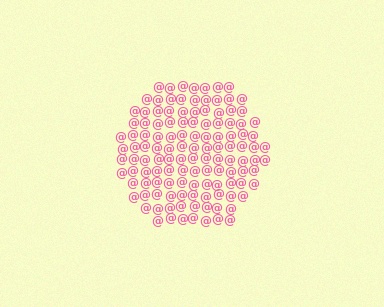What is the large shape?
The large shape is a hexagon.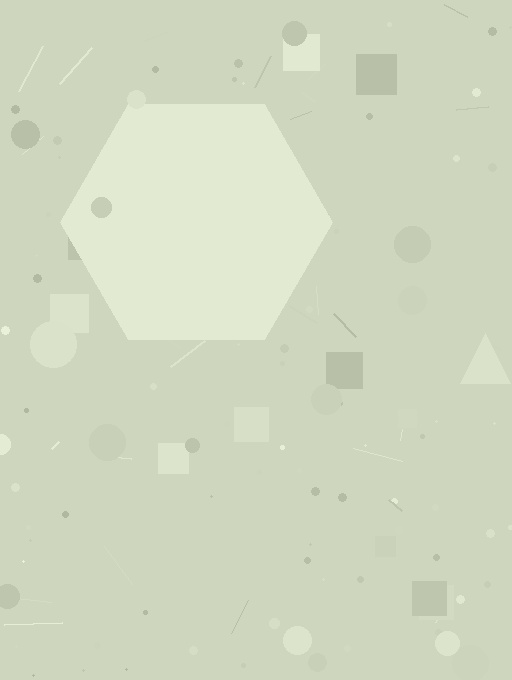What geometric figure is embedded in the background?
A hexagon is embedded in the background.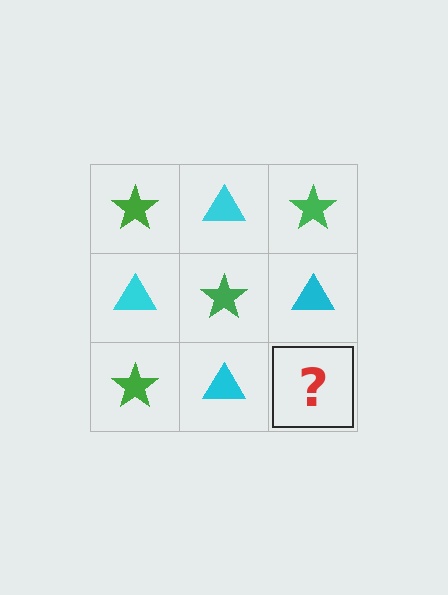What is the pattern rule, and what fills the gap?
The rule is that it alternates green star and cyan triangle in a checkerboard pattern. The gap should be filled with a green star.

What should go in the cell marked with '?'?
The missing cell should contain a green star.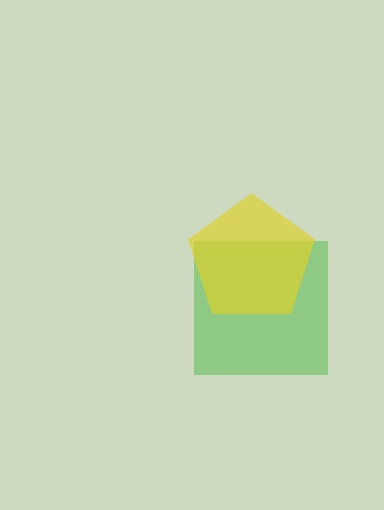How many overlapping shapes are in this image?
There are 2 overlapping shapes in the image.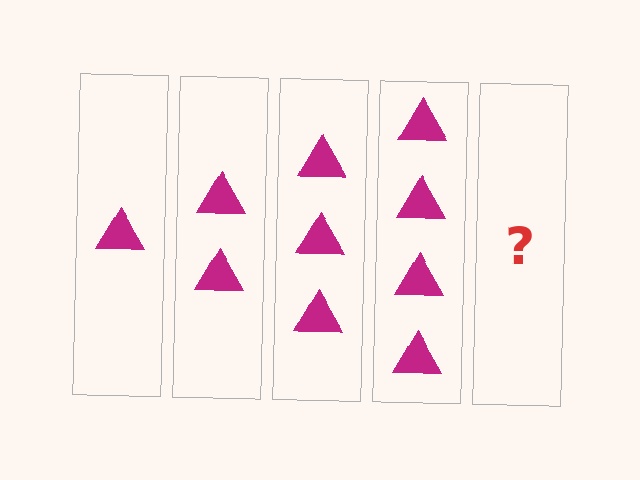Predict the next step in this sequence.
The next step is 5 triangles.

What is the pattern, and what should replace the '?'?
The pattern is that each step adds one more triangle. The '?' should be 5 triangles.